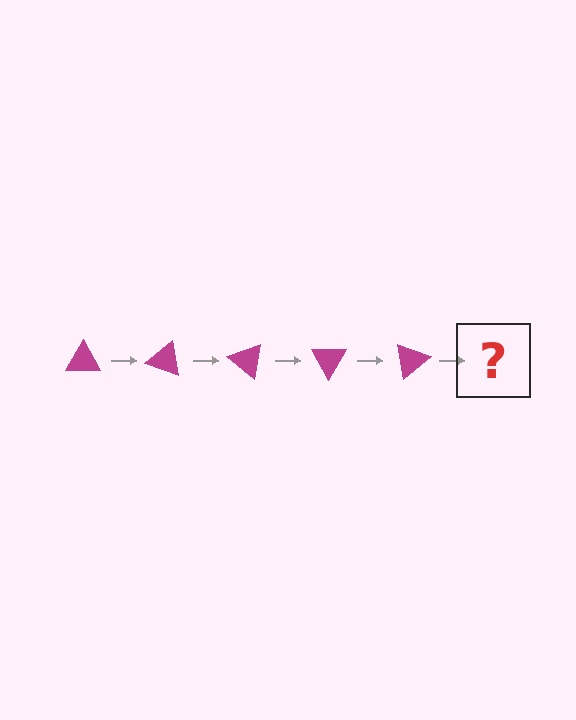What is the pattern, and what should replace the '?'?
The pattern is that the triangle rotates 20 degrees each step. The '?' should be a magenta triangle rotated 100 degrees.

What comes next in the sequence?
The next element should be a magenta triangle rotated 100 degrees.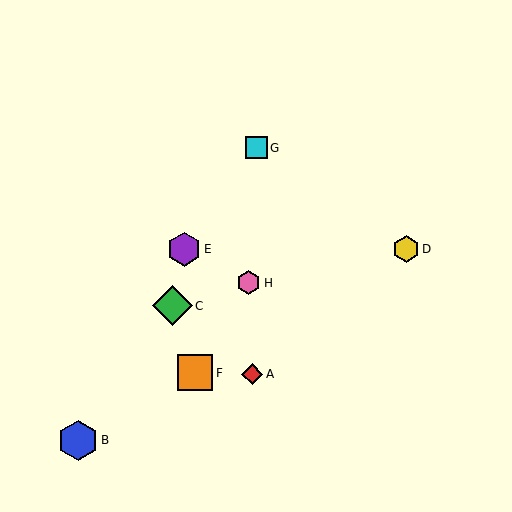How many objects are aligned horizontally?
2 objects (D, E) are aligned horizontally.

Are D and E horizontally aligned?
Yes, both are at y≈249.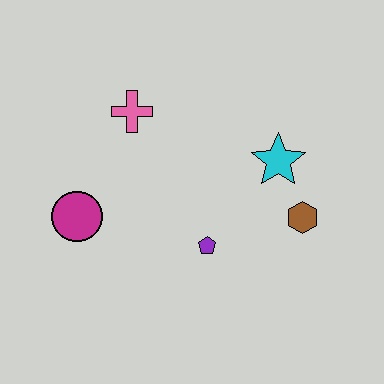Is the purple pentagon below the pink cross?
Yes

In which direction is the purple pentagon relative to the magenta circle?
The purple pentagon is to the right of the magenta circle.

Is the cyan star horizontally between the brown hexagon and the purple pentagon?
Yes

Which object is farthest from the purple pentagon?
The pink cross is farthest from the purple pentagon.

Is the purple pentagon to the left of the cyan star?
Yes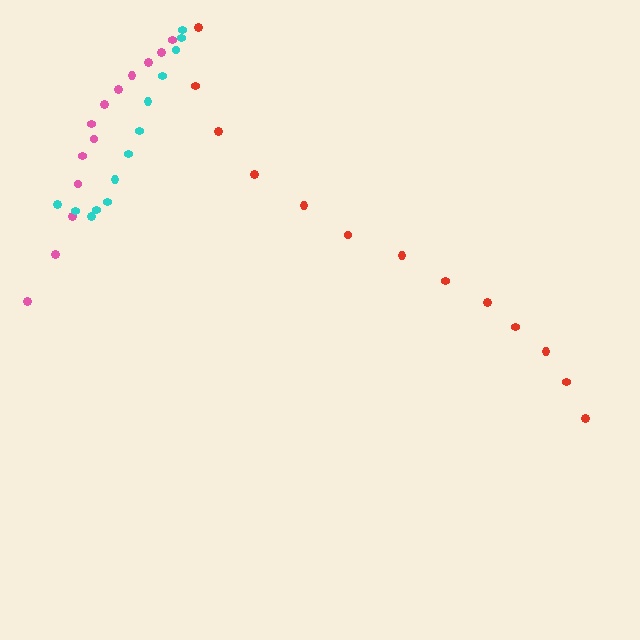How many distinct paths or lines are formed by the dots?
There are 3 distinct paths.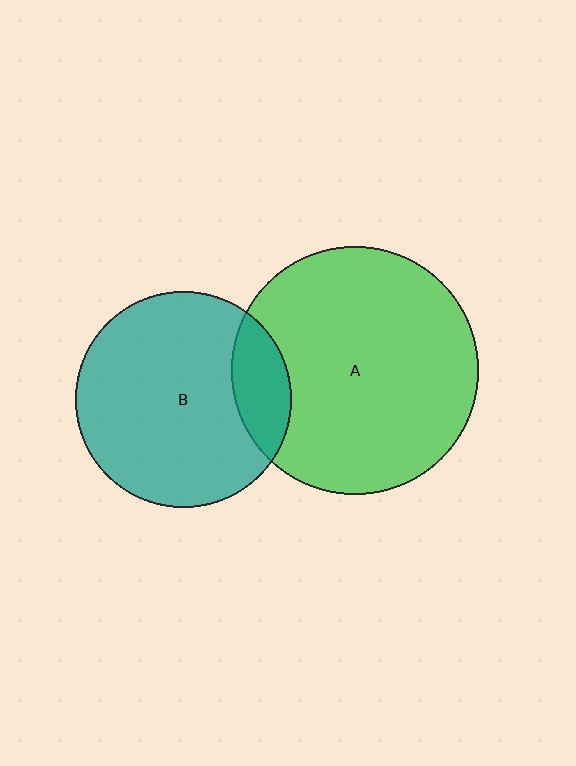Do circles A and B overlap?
Yes.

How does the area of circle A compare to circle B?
Approximately 1.3 times.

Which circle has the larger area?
Circle A (green).